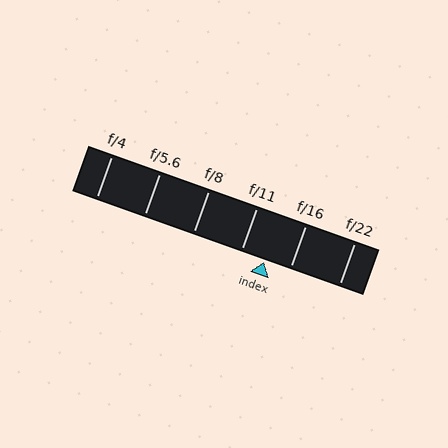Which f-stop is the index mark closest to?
The index mark is closest to f/11.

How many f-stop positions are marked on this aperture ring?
There are 6 f-stop positions marked.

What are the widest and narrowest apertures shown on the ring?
The widest aperture shown is f/4 and the narrowest is f/22.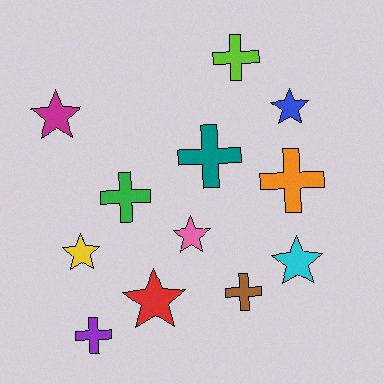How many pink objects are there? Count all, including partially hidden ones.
There is 1 pink object.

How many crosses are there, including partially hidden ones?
There are 6 crosses.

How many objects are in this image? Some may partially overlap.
There are 12 objects.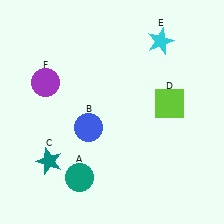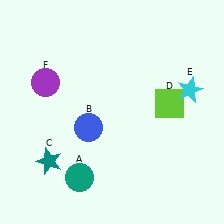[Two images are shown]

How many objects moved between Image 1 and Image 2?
1 object moved between the two images.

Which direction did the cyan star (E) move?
The cyan star (E) moved down.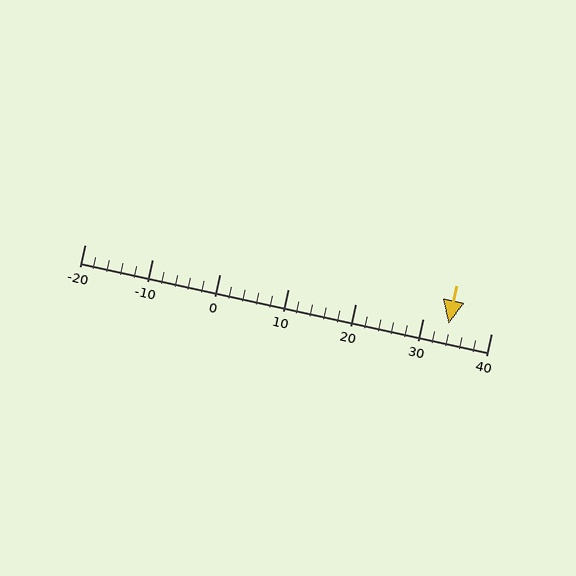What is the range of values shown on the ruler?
The ruler shows values from -20 to 40.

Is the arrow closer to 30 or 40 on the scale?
The arrow is closer to 30.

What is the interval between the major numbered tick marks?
The major tick marks are spaced 10 units apart.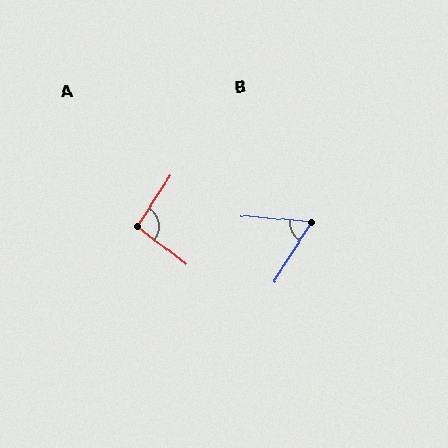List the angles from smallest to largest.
B (62°), A (94°).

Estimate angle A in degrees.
Approximately 94 degrees.